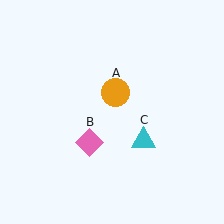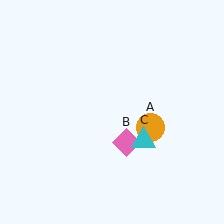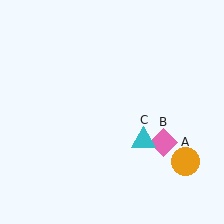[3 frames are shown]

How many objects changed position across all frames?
2 objects changed position: orange circle (object A), pink diamond (object B).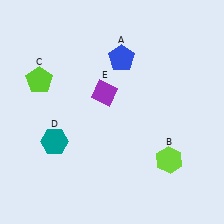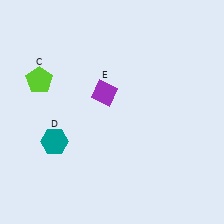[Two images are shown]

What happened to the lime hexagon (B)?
The lime hexagon (B) was removed in Image 2. It was in the bottom-right area of Image 1.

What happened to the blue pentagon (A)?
The blue pentagon (A) was removed in Image 2. It was in the top-right area of Image 1.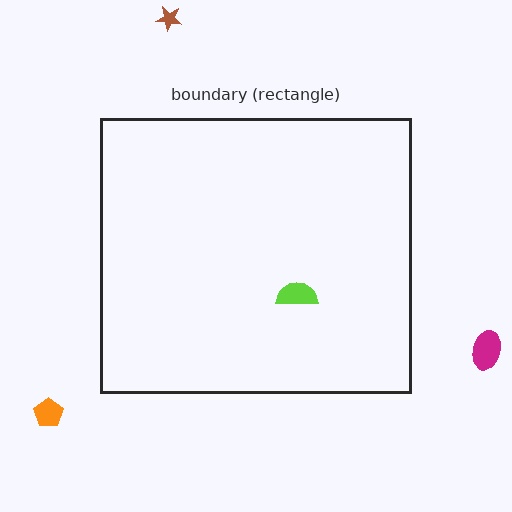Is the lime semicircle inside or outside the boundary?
Inside.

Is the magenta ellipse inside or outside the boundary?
Outside.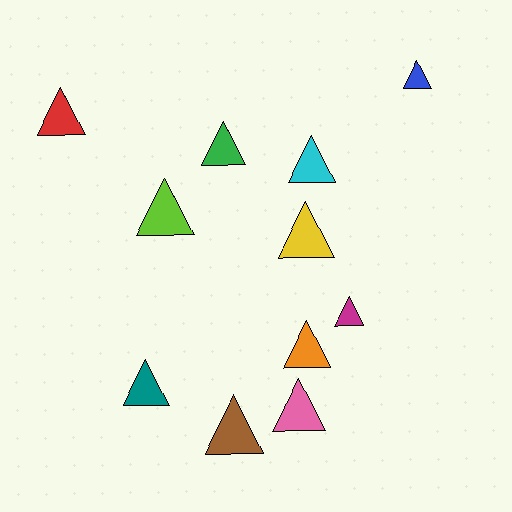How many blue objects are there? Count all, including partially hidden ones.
There is 1 blue object.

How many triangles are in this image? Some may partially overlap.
There are 11 triangles.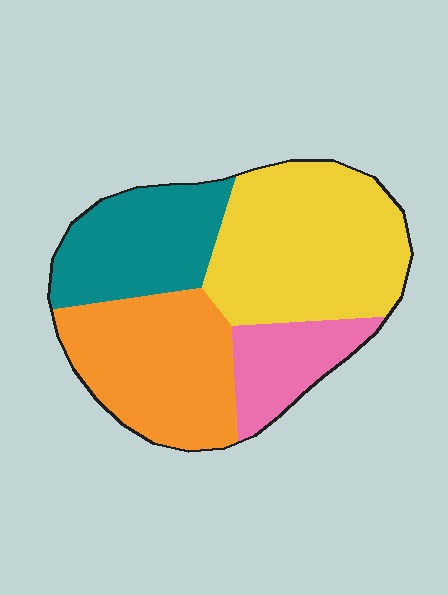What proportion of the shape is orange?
Orange covers 29% of the shape.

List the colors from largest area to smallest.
From largest to smallest: yellow, orange, teal, pink.